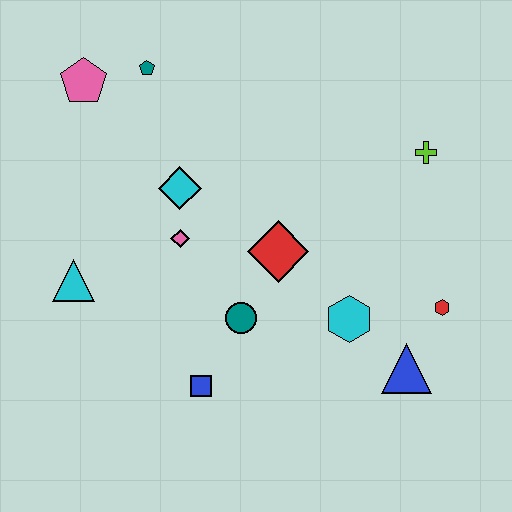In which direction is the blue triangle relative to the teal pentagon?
The blue triangle is below the teal pentagon.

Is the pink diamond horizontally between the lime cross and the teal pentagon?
Yes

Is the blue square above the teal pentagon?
No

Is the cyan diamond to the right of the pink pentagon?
Yes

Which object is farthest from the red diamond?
The pink pentagon is farthest from the red diamond.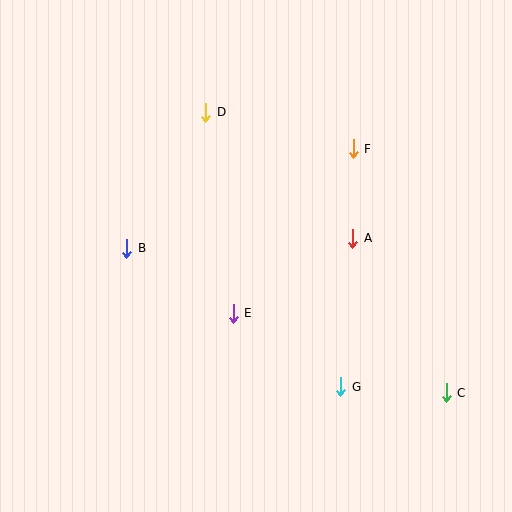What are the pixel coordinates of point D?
Point D is at (206, 112).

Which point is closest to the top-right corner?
Point F is closest to the top-right corner.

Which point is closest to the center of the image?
Point E at (233, 313) is closest to the center.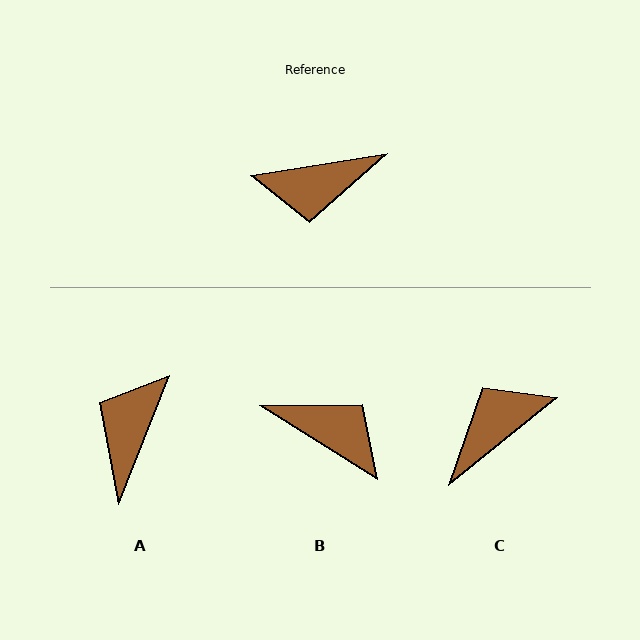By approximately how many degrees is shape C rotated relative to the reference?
Approximately 150 degrees clockwise.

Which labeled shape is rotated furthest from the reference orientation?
C, about 150 degrees away.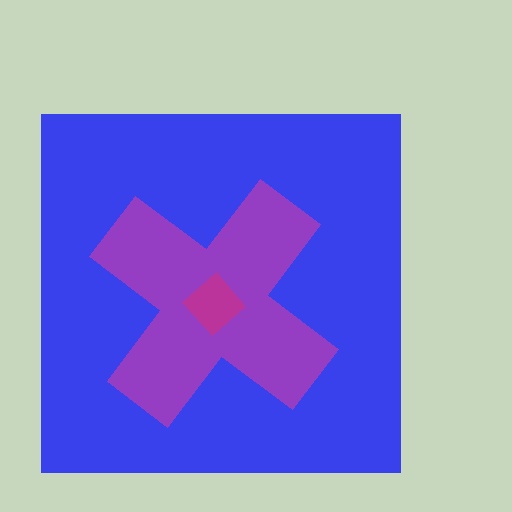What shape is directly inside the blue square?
The purple cross.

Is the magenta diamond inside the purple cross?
Yes.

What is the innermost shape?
The magenta diamond.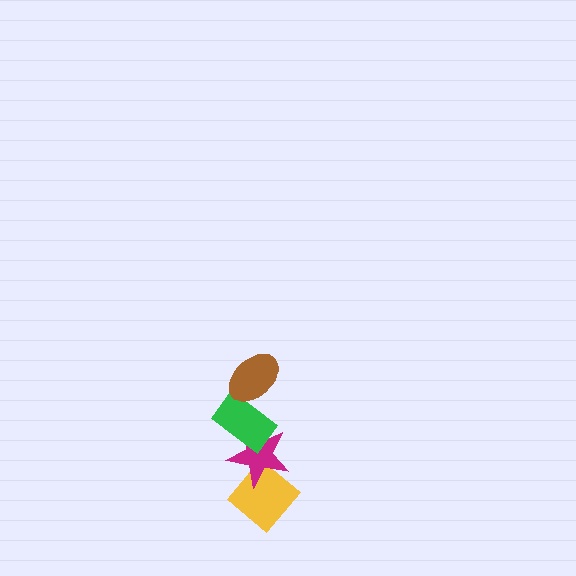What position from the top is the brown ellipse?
The brown ellipse is 1st from the top.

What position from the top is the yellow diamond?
The yellow diamond is 4th from the top.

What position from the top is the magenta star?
The magenta star is 3rd from the top.